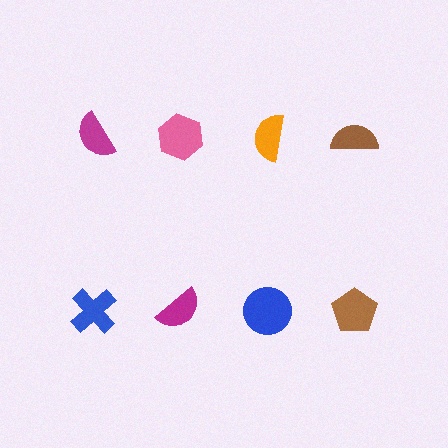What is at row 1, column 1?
A magenta semicircle.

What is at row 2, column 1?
A blue cross.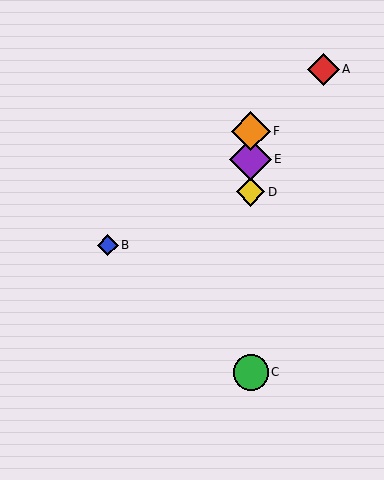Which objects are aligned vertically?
Objects C, D, E, F are aligned vertically.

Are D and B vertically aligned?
No, D is at x≈251 and B is at x≈108.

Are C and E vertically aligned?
Yes, both are at x≈251.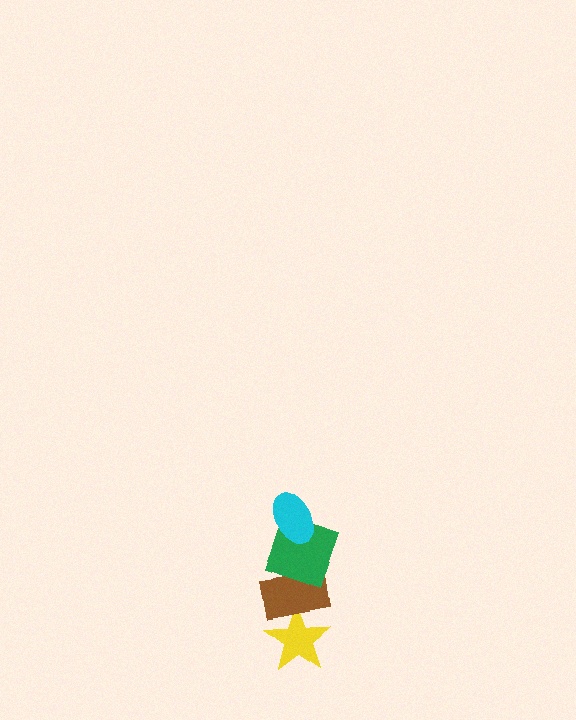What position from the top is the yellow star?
The yellow star is 4th from the top.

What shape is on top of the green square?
The cyan ellipse is on top of the green square.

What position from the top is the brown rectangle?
The brown rectangle is 3rd from the top.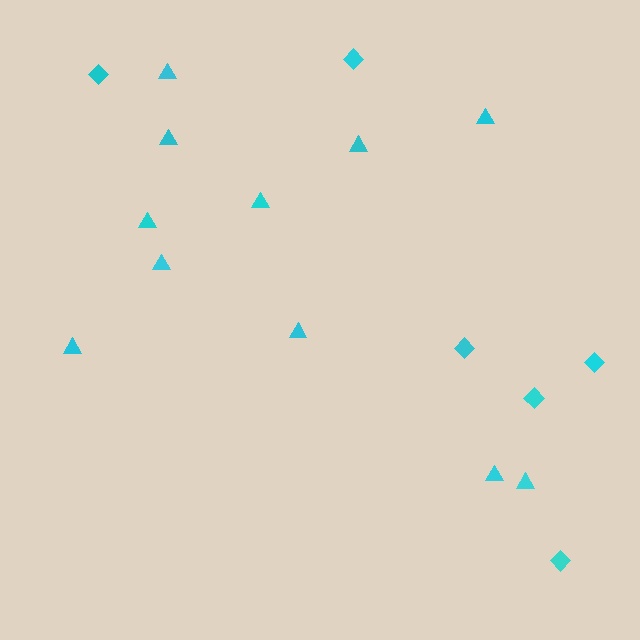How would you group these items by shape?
There are 2 groups: one group of diamonds (6) and one group of triangles (11).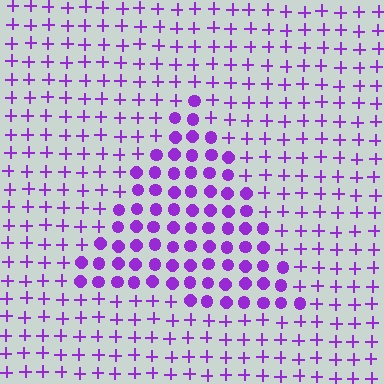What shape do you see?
I see a triangle.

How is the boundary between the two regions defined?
The boundary is defined by a change in element shape: circles inside vs. plus signs outside. All elements share the same color and spacing.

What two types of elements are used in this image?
The image uses circles inside the triangle region and plus signs outside it.